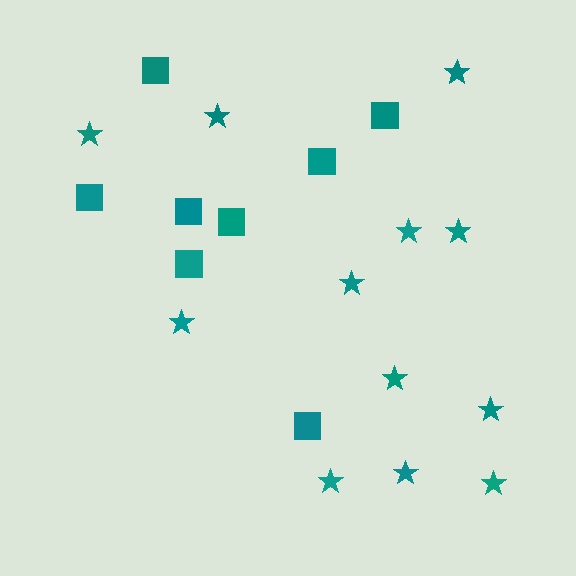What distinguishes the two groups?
There are 2 groups: one group of stars (12) and one group of squares (8).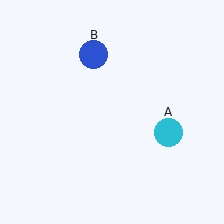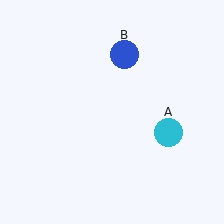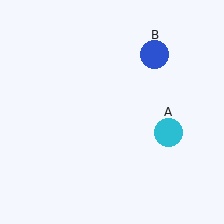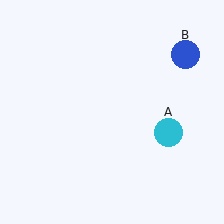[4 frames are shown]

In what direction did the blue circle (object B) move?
The blue circle (object B) moved right.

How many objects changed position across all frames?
1 object changed position: blue circle (object B).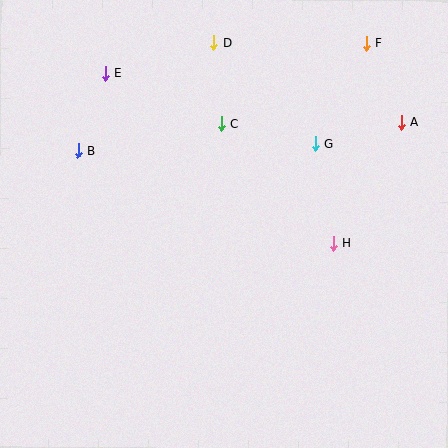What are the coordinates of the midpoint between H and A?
The midpoint between H and A is at (367, 183).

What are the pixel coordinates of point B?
Point B is at (78, 151).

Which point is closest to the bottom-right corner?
Point H is closest to the bottom-right corner.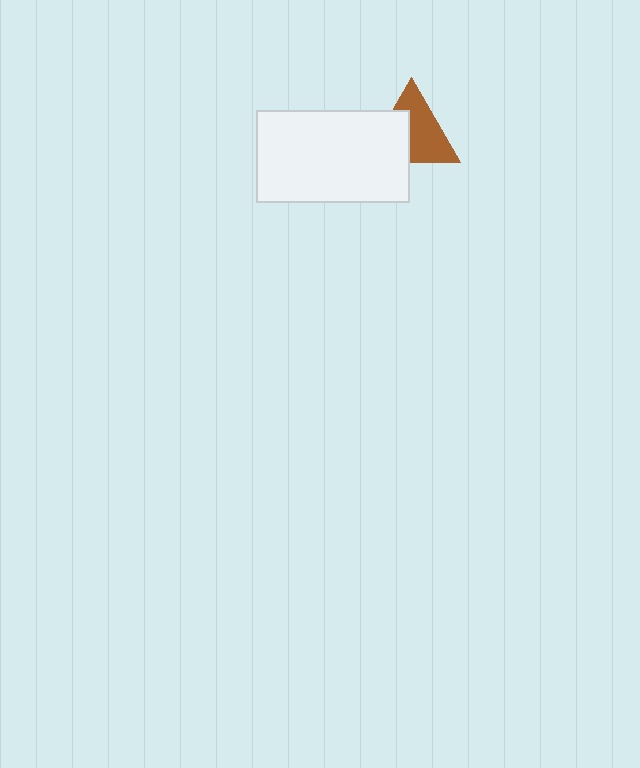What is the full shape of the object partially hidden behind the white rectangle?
The partially hidden object is a brown triangle.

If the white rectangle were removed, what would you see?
You would see the complete brown triangle.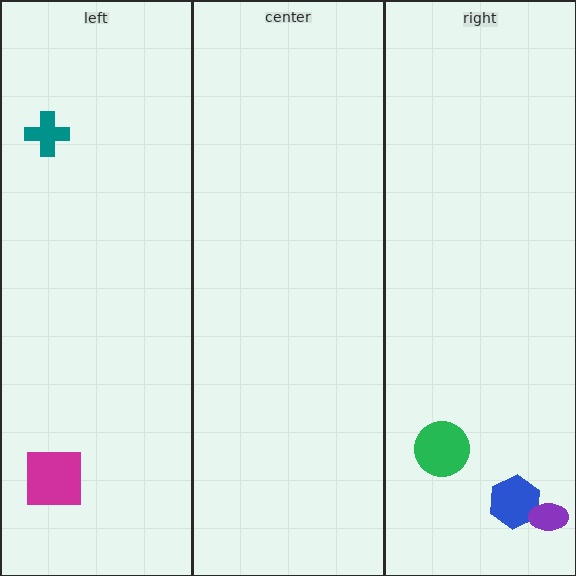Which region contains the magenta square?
The left region.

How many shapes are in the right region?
3.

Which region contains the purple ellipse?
The right region.